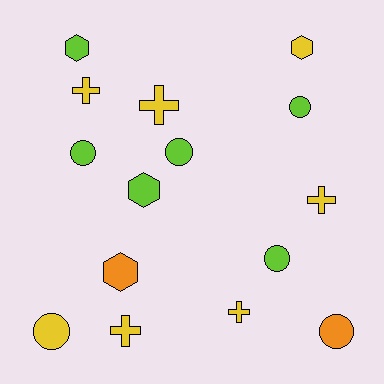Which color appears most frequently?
Yellow, with 7 objects.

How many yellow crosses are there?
There are 5 yellow crosses.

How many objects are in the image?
There are 15 objects.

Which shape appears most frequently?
Circle, with 6 objects.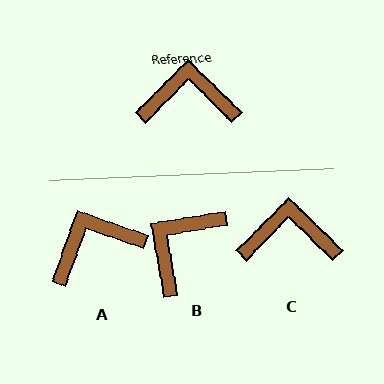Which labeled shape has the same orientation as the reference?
C.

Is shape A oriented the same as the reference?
No, it is off by about 25 degrees.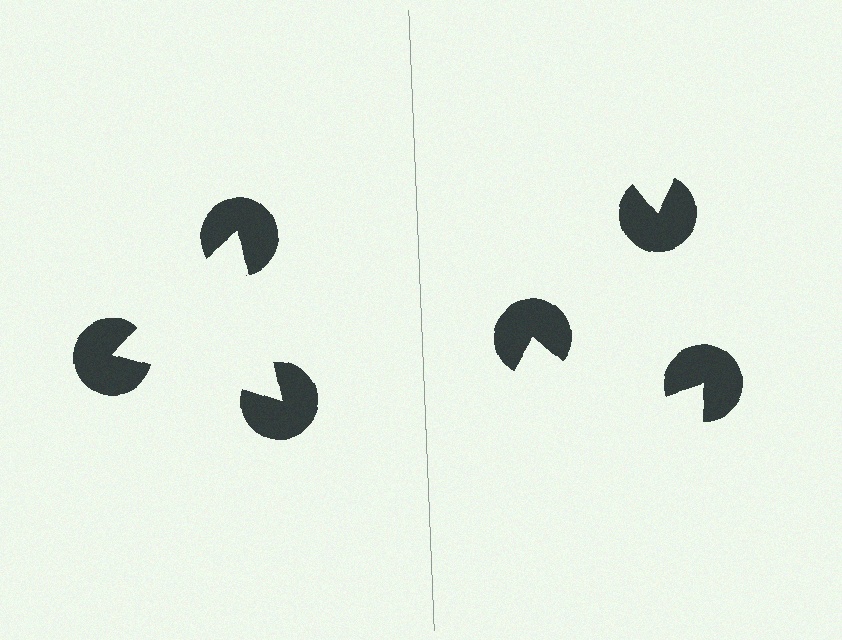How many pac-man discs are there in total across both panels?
6 — 3 on each side.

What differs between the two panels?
The pac-man discs are positioned identically on both sides; only the wedge orientations differ. On the left they align to a triangle; on the right they are misaligned.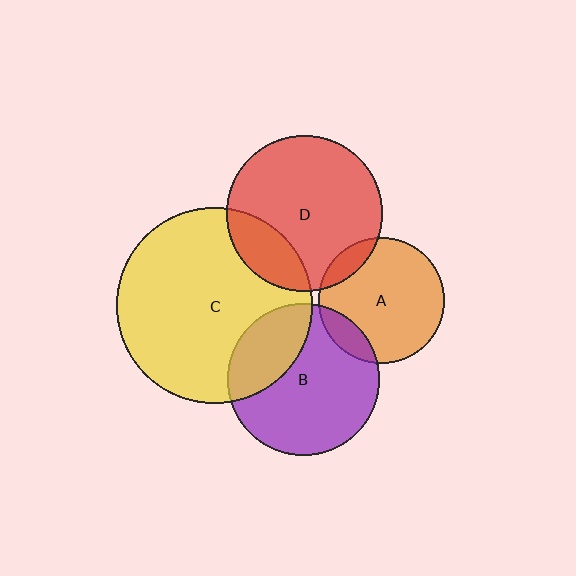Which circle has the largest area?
Circle C (yellow).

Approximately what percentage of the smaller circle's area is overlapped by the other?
Approximately 20%.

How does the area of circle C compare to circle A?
Approximately 2.4 times.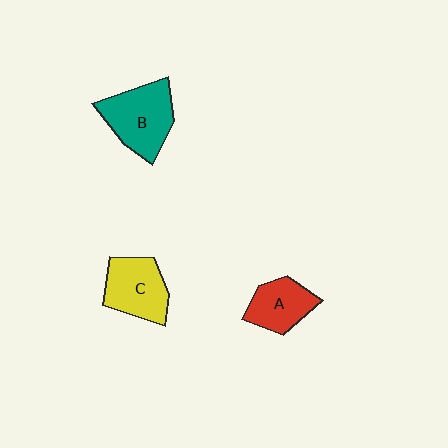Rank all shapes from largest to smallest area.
From largest to smallest: B (teal), C (yellow), A (red).